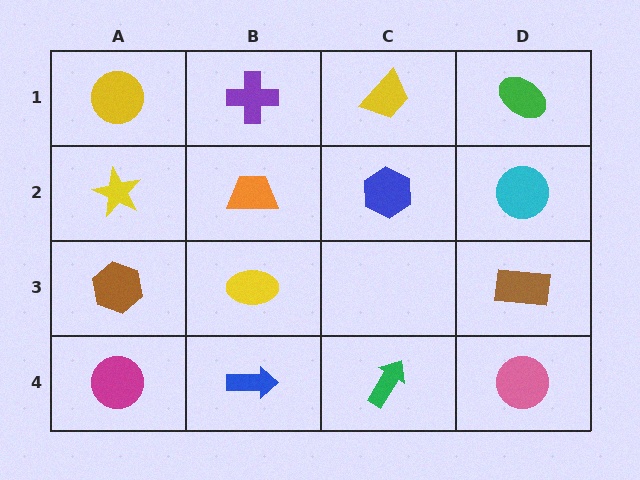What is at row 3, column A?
A brown hexagon.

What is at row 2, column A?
A yellow star.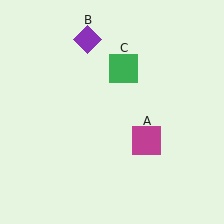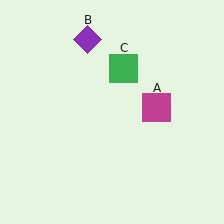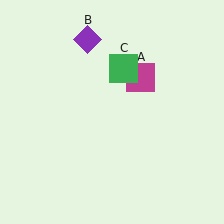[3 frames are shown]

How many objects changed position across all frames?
1 object changed position: magenta square (object A).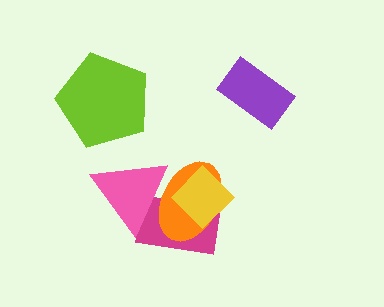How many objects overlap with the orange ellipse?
3 objects overlap with the orange ellipse.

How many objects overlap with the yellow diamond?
2 objects overlap with the yellow diamond.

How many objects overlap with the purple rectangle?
0 objects overlap with the purple rectangle.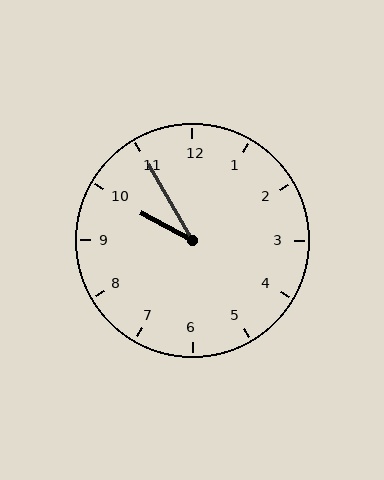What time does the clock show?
9:55.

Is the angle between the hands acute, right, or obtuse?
It is acute.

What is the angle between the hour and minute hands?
Approximately 32 degrees.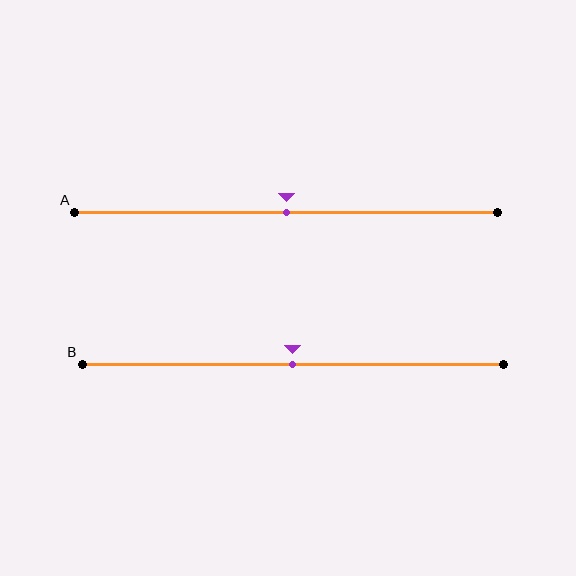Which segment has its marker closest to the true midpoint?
Segment A has its marker closest to the true midpoint.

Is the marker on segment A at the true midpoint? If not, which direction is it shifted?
Yes, the marker on segment A is at the true midpoint.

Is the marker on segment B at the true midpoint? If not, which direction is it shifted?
Yes, the marker on segment B is at the true midpoint.